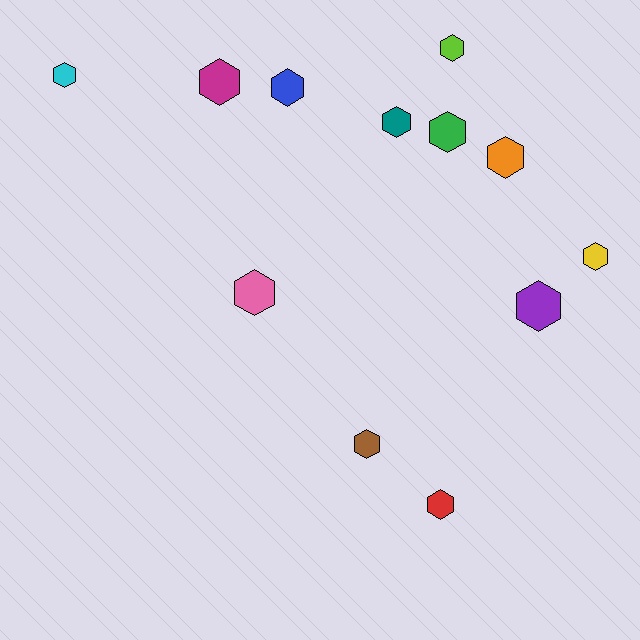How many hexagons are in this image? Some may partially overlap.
There are 12 hexagons.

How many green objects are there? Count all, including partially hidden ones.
There is 1 green object.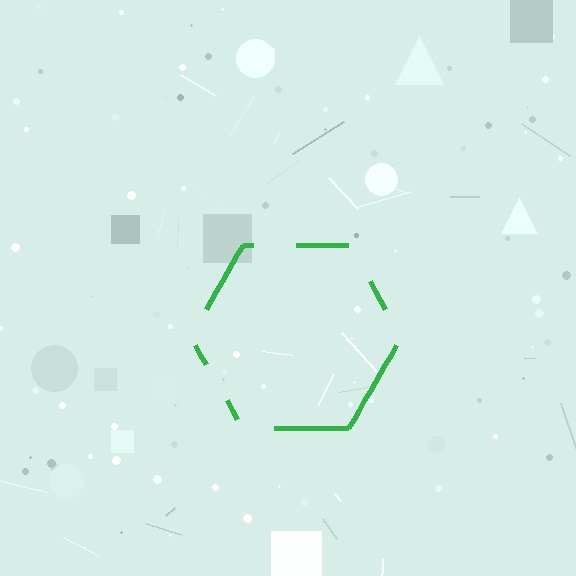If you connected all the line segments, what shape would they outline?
They would outline a hexagon.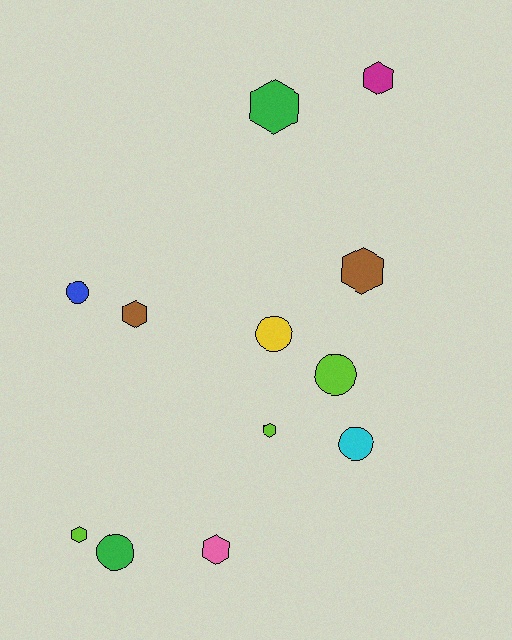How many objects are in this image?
There are 12 objects.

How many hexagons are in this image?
There are 7 hexagons.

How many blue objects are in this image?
There is 1 blue object.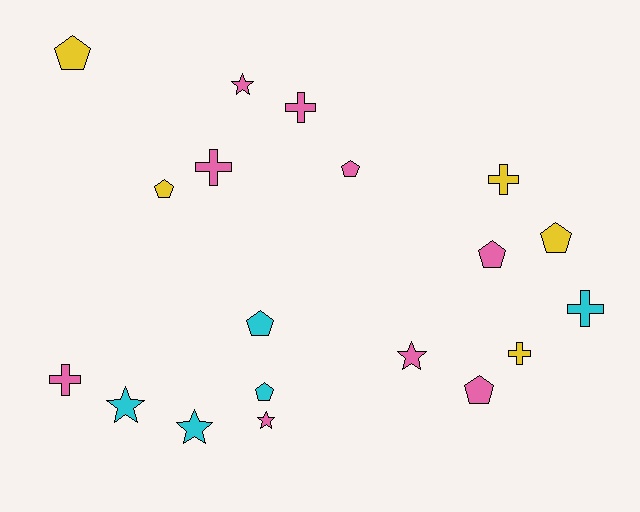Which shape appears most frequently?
Pentagon, with 8 objects.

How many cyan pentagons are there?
There are 2 cyan pentagons.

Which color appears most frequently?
Pink, with 9 objects.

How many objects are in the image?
There are 19 objects.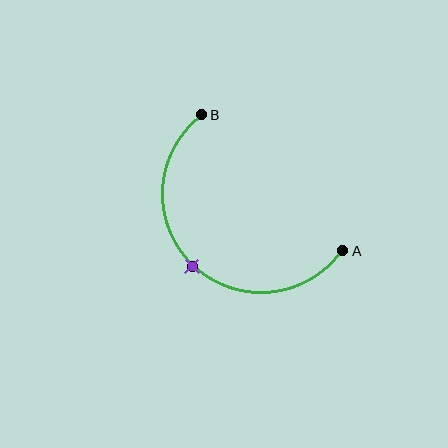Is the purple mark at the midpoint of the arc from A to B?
Yes. The purple mark lies on the arc at equal arc-length from both A and B — it is the arc midpoint.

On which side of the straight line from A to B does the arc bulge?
The arc bulges below and to the left of the straight line connecting A and B.